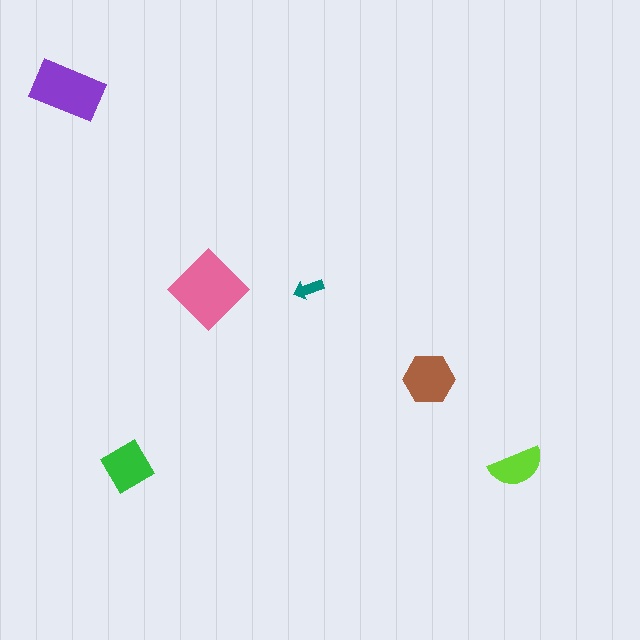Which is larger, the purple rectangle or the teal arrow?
The purple rectangle.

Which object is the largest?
The pink diamond.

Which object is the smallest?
The teal arrow.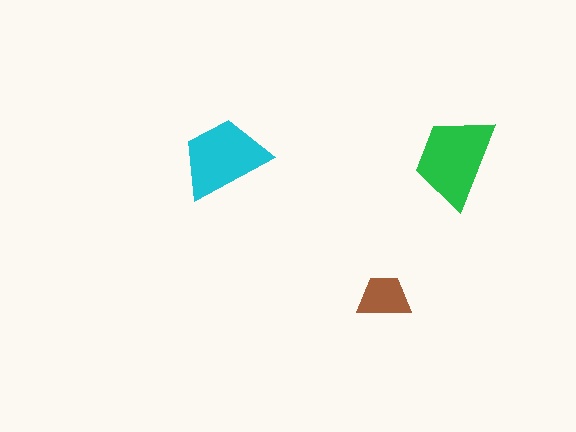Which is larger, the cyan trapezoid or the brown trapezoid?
The cyan one.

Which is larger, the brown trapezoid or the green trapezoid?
The green one.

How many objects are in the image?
There are 3 objects in the image.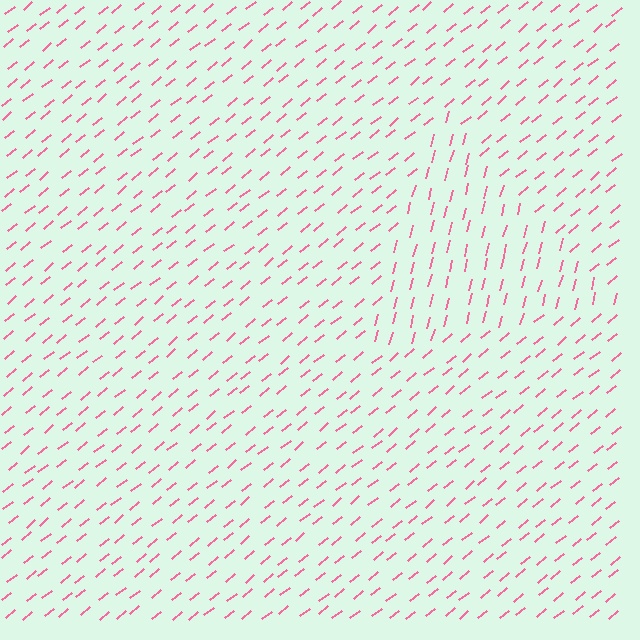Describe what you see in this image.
The image is filled with small pink line segments. A triangle region in the image has lines oriented differently from the surrounding lines, creating a visible texture boundary.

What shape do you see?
I see a triangle.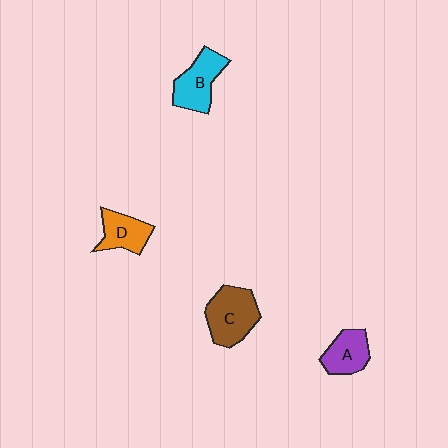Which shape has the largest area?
Shape C (brown).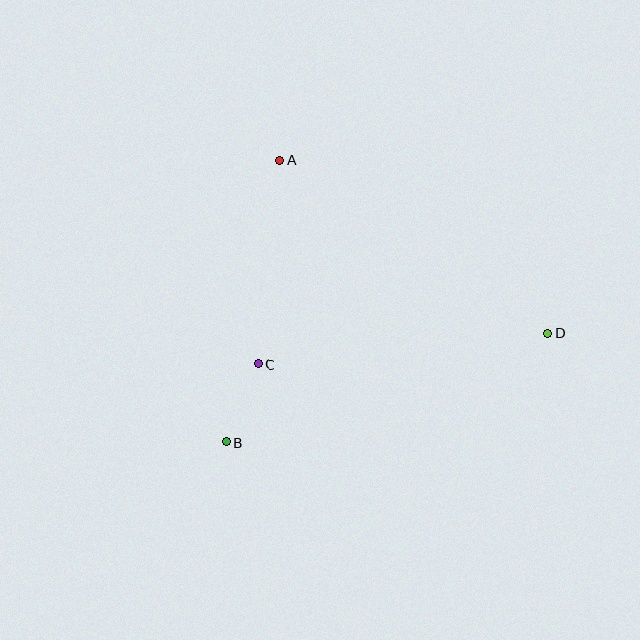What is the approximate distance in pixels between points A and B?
The distance between A and B is approximately 287 pixels.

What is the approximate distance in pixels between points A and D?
The distance between A and D is approximately 319 pixels.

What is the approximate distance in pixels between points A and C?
The distance between A and C is approximately 205 pixels.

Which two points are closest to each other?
Points B and C are closest to each other.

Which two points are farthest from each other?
Points B and D are farthest from each other.